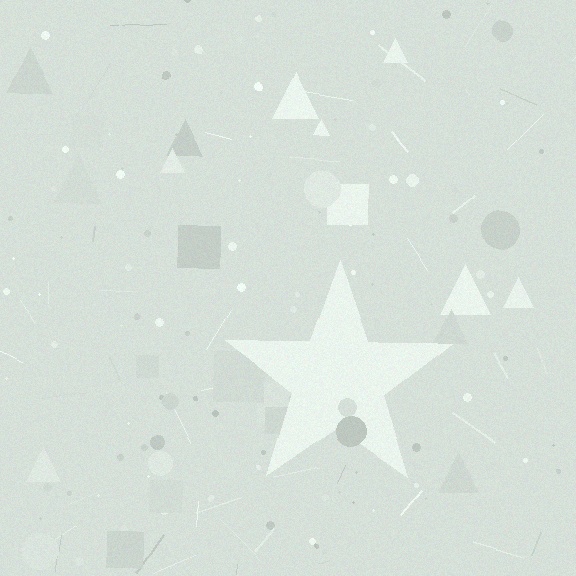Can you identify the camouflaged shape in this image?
The camouflaged shape is a star.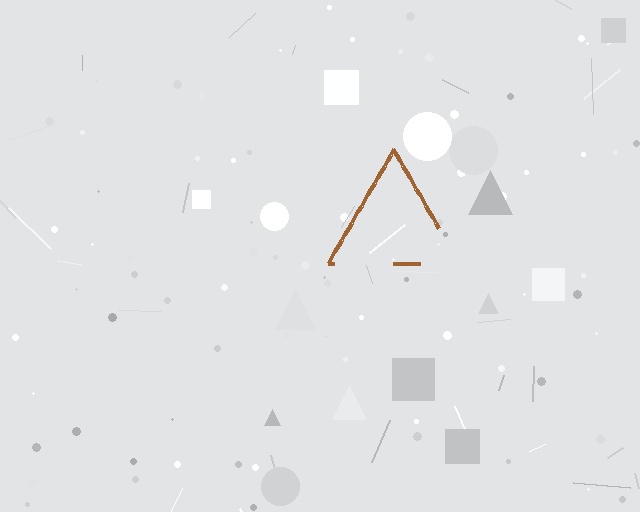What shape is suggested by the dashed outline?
The dashed outline suggests a triangle.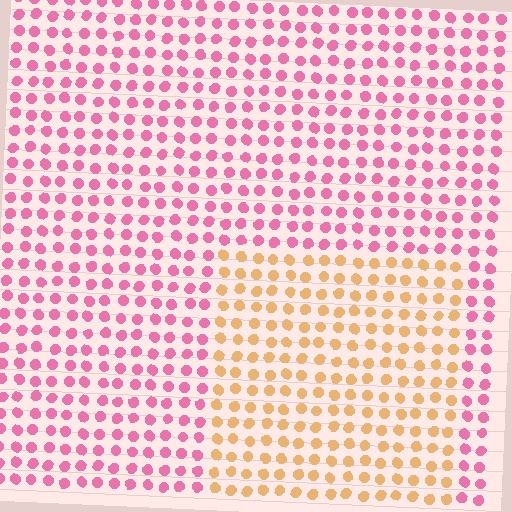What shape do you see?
I see a rectangle.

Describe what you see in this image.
The image is filled with small pink elements in a uniform arrangement. A rectangle-shaped region is visible where the elements are tinted to a slightly different hue, forming a subtle color boundary.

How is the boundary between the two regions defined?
The boundary is defined purely by a slight shift in hue (about 63 degrees). Spacing, size, and orientation are identical on both sides.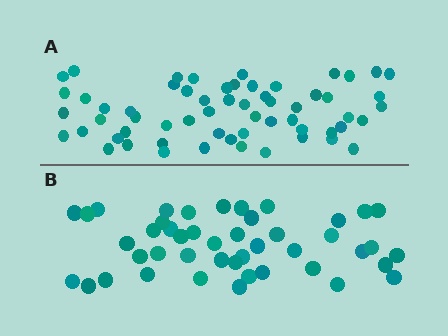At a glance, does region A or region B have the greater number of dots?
Region A (the top region) has more dots.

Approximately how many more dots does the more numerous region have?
Region A has approximately 15 more dots than region B.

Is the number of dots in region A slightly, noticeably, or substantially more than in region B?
Region A has noticeably more, but not dramatically so. The ratio is roughly 1.3 to 1.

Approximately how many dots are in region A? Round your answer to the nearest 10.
About 60 dots.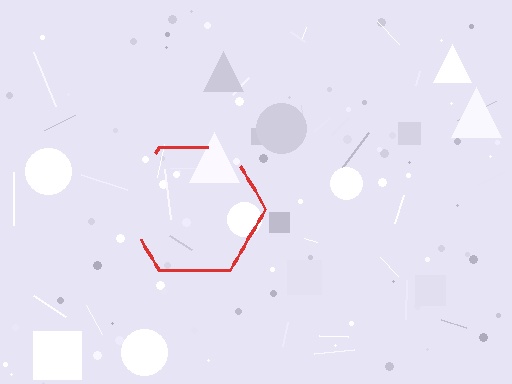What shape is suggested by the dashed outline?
The dashed outline suggests a hexagon.